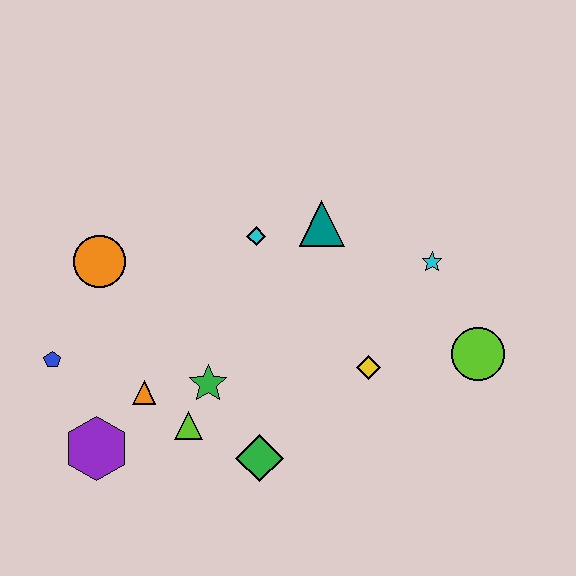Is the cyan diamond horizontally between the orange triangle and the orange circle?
No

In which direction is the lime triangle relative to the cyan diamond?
The lime triangle is below the cyan diamond.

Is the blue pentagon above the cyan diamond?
No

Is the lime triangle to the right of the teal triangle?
No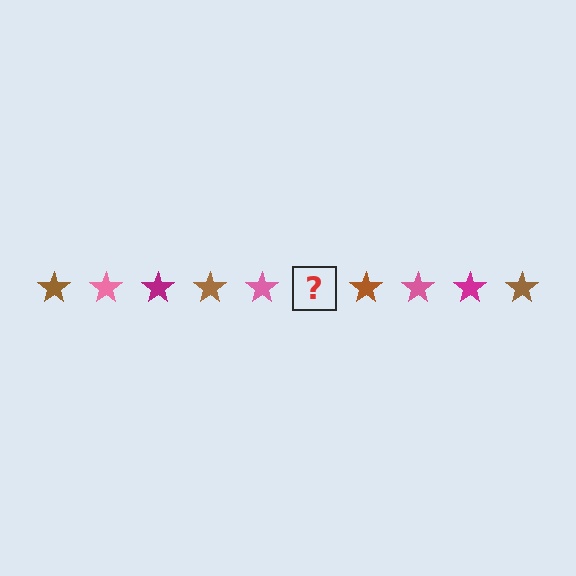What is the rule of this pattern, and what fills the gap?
The rule is that the pattern cycles through brown, pink, magenta stars. The gap should be filled with a magenta star.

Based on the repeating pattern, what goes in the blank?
The blank should be a magenta star.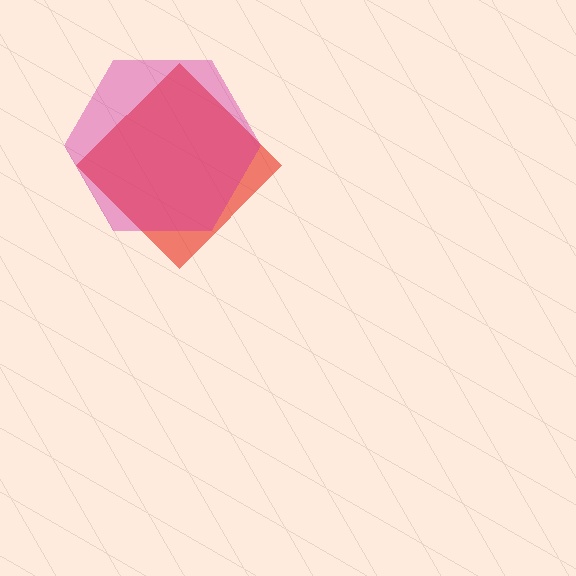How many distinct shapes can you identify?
There are 2 distinct shapes: a red diamond, a magenta hexagon.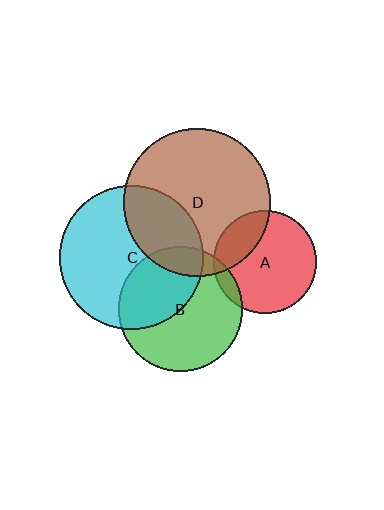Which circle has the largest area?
Circle D (brown).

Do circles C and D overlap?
Yes.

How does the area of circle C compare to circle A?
Approximately 1.9 times.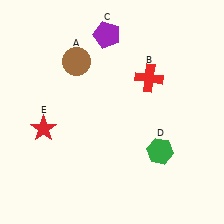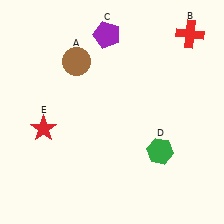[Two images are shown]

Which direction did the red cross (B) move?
The red cross (B) moved up.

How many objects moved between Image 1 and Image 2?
1 object moved between the two images.